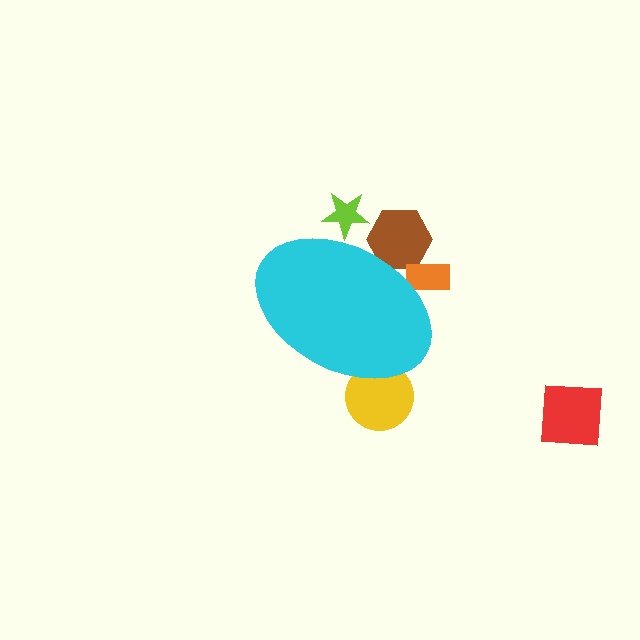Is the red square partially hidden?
No, the red square is fully visible.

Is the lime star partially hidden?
Yes, the lime star is partially hidden behind the cyan ellipse.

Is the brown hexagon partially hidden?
Yes, the brown hexagon is partially hidden behind the cyan ellipse.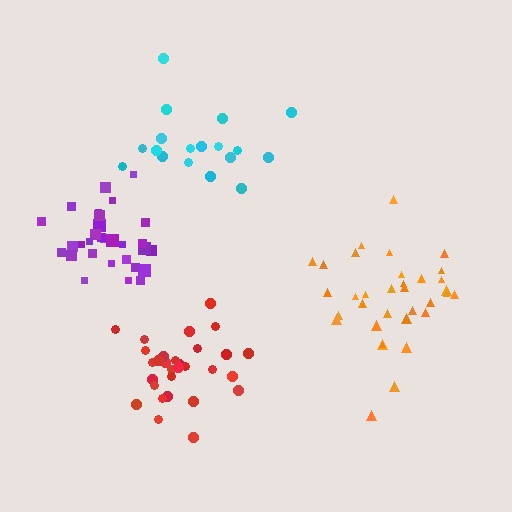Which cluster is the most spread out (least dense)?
Cyan.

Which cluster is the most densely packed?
Purple.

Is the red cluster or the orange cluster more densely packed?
Red.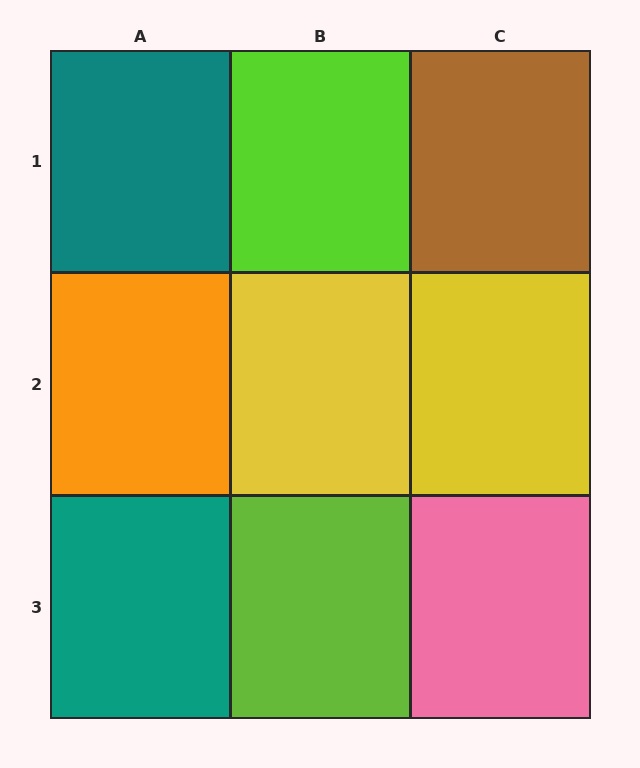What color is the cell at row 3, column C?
Pink.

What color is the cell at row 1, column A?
Teal.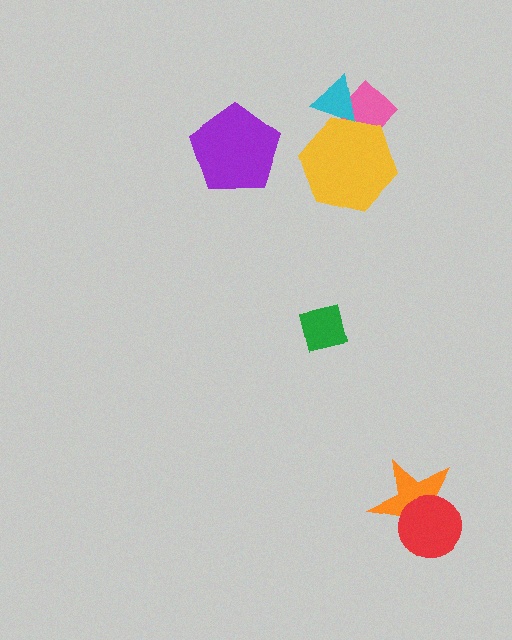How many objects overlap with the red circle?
1 object overlaps with the red circle.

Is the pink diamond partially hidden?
Yes, it is partially covered by another shape.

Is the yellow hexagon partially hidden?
Yes, it is partially covered by another shape.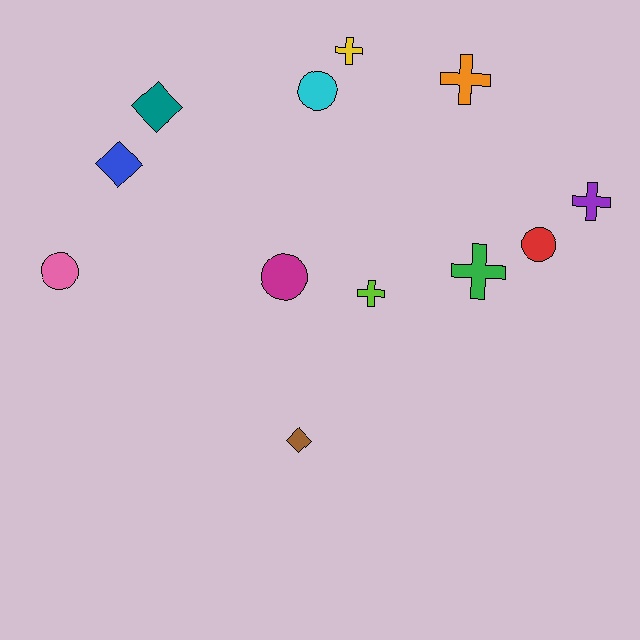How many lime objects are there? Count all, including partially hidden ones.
There is 1 lime object.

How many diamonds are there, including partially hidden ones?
There are 3 diamonds.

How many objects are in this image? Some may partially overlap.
There are 12 objects.